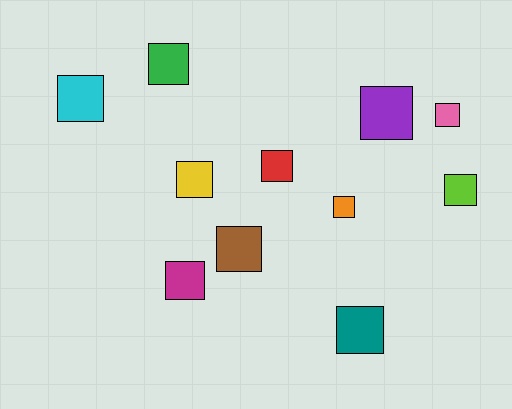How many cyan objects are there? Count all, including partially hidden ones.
There is 1 cyan object.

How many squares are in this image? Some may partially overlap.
There are 11 squares.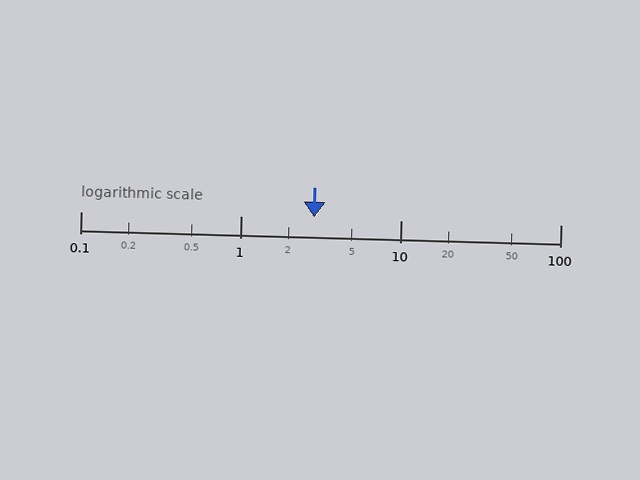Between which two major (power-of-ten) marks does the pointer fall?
The pointer is between 1 and 10.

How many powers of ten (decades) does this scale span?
The scale spans 3 decades, from 0.1 to 100.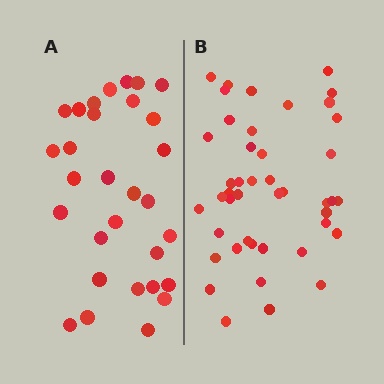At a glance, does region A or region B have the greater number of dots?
Region B (the right region) has more dots.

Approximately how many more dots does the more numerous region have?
Region B has approximately 15 more dots than region A.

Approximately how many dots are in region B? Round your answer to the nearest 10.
About 40 dots. (The exact count is 44, which rounds to 40.)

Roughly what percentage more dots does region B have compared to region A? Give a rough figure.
About 45% more.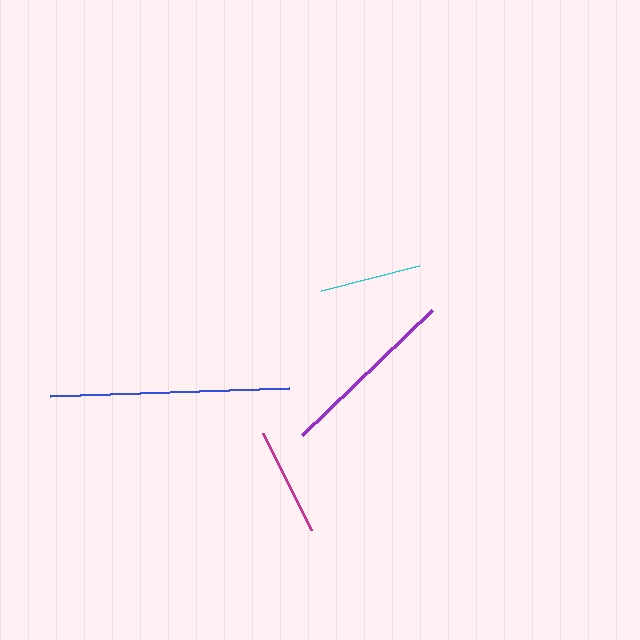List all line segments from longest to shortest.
From longest to shortest: blue, purple, magenta, cyan.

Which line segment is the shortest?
The cyan line is the shortest at approximately 101 pixels.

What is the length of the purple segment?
The purple segment is approximately 180 pixels long.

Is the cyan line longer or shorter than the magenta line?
The magenta line is longer than the cyan line.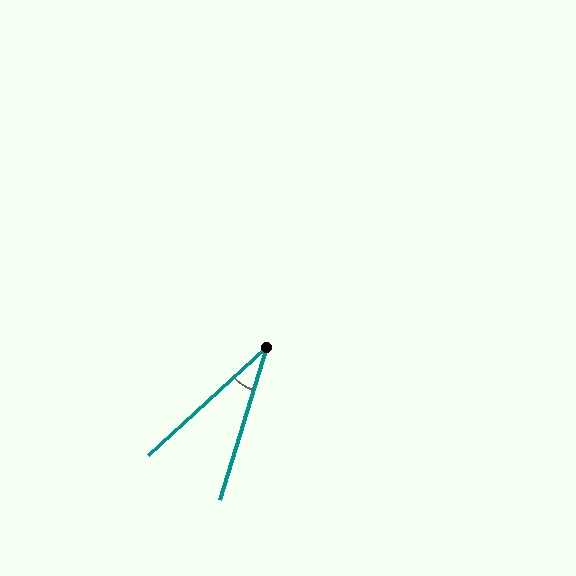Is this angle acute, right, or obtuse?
It is acute.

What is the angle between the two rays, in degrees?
Approximately 30 degrees.